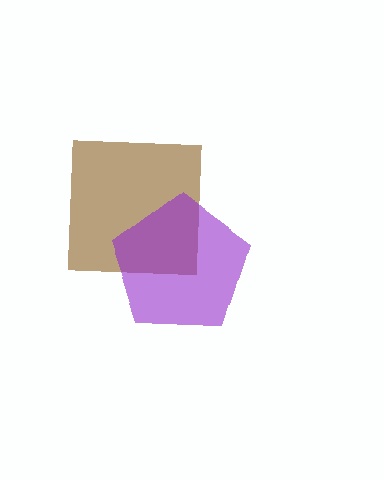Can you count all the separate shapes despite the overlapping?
Yes, there are 2 separate shapes.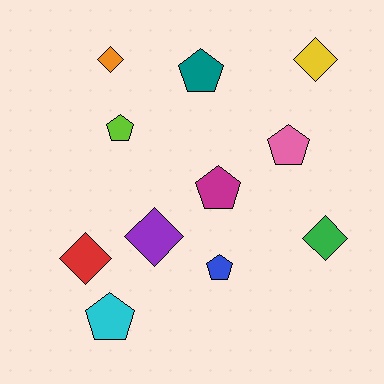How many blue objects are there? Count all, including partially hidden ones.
There is 1 blue object.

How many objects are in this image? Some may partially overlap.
There are 11 objects.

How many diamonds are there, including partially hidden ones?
There are 5 diamonds.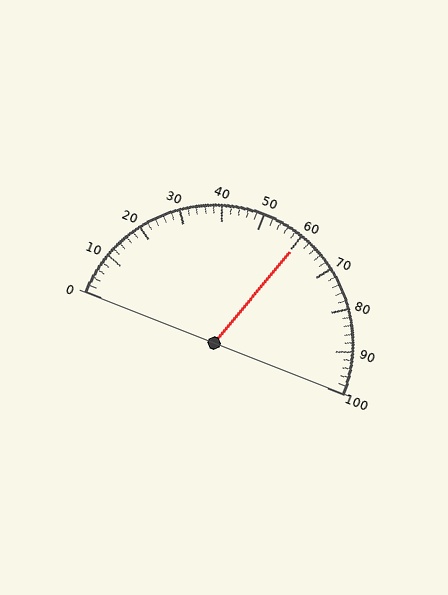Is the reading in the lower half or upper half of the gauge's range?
The reading is in the upper half of the range (0 to 100).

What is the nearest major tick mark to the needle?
The nearest major tick mark is 60.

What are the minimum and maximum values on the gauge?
The gauge ranges from 0 to 100.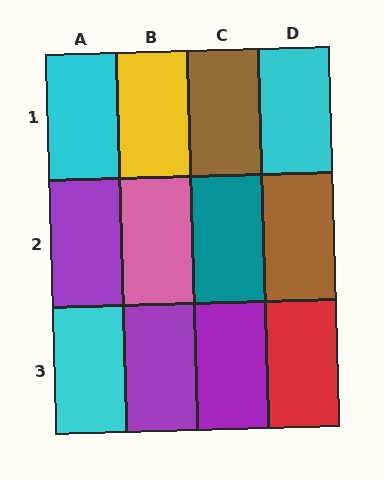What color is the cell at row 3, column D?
Red.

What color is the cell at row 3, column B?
Purple.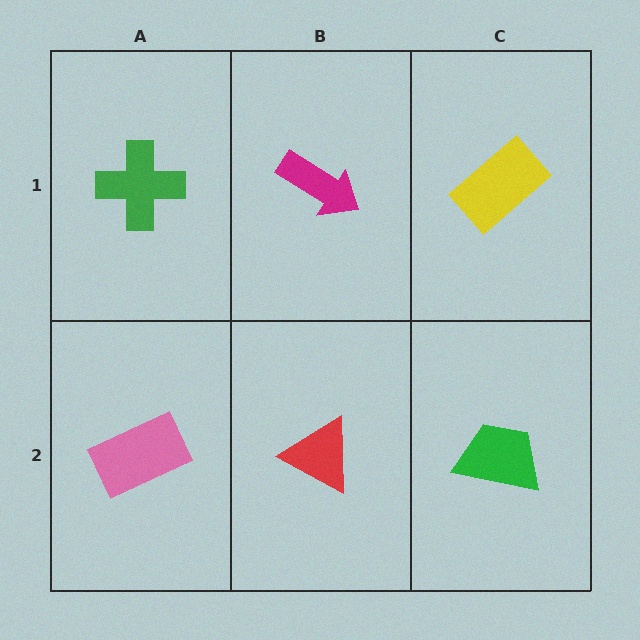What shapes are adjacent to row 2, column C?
A yellow rectangle (row 1, column C), a red triangle (row 2, column B).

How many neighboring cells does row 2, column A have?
2.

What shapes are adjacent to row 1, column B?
A red triangle (row 2, column B), a green cross (row 1, column A), a yellow rectangle (row 1, column C).